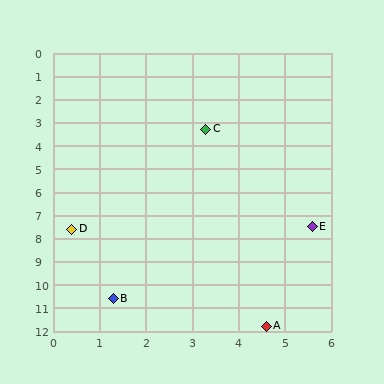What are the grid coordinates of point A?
Point A is at approximately (4.6, 11.8).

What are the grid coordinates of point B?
Point B is at approximately (1.3, 10.6).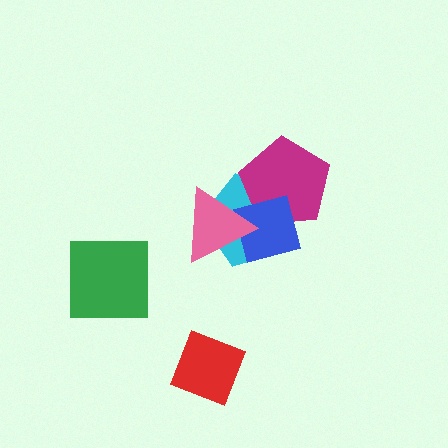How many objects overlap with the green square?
0 objects overlap with the green square.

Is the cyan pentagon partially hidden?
Yes, it is partially covered by another shape.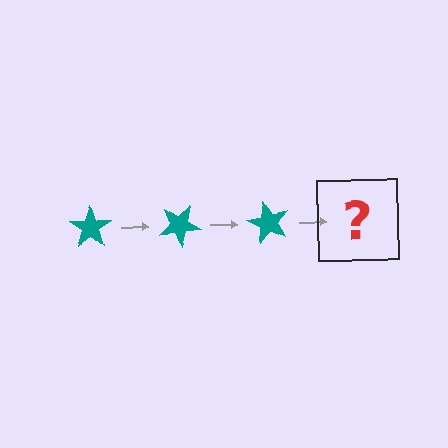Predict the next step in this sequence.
The next step is a teal star rotated 90 degrees.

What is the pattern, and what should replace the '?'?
The pattern is that the star rotates 30 degrees each step. The '?' should be a teal star rotated 90 degrees.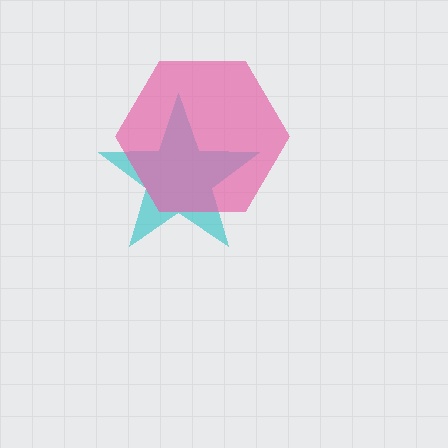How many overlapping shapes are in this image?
There are 2 overlapping shapes in the image.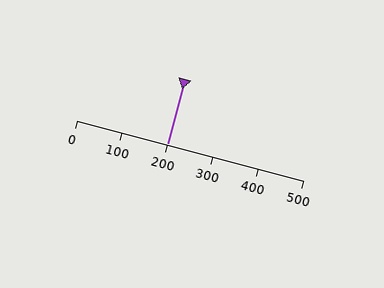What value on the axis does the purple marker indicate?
The marker indicates approximately 200.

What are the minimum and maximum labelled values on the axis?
The axis runs from 0 to 500.